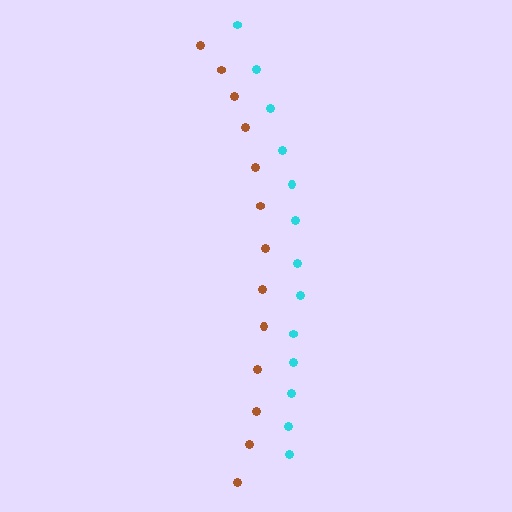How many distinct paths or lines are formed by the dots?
There are 2 distinct paths.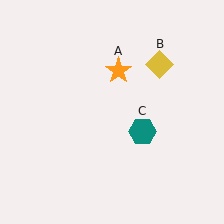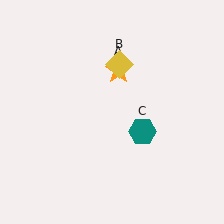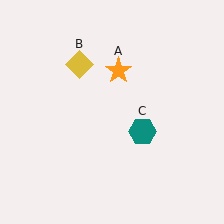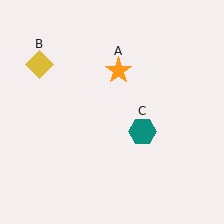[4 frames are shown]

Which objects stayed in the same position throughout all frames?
Orange star (object A) and teal hexagon (object C) remained stationary.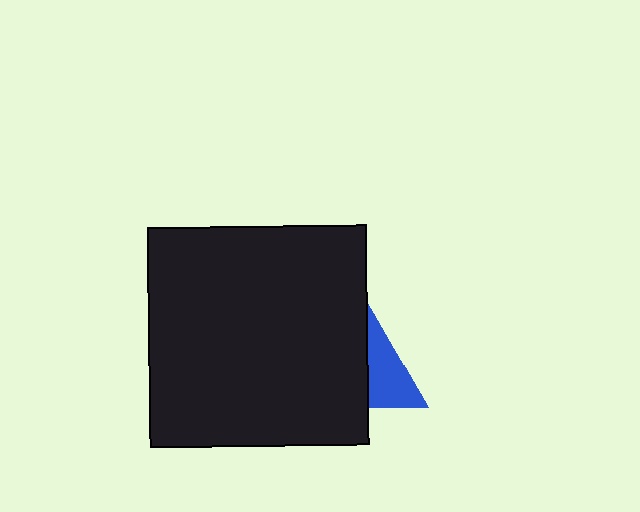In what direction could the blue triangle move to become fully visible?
The blue triangle could move right. That would shift it out from behind the black square entirely.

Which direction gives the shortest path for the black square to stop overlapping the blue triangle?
Moving left gives the shortest separation.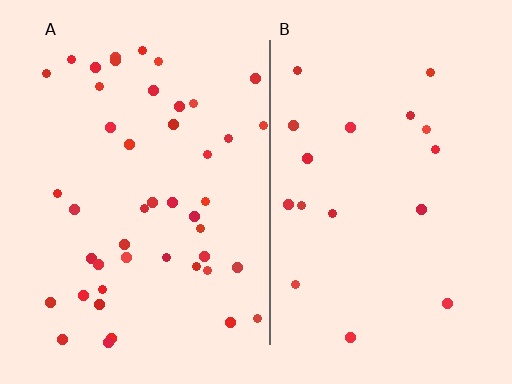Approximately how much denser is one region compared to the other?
Approximately 2.4× — region A over region B.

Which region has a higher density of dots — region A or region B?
A (the left).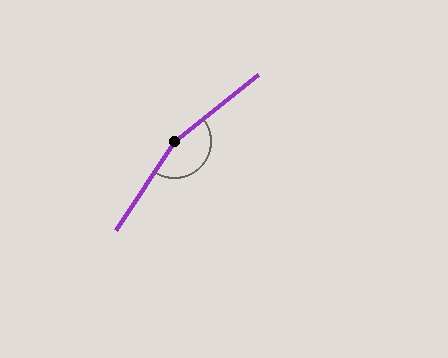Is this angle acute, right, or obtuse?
It is obtuse.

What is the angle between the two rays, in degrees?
Approximately 162 degrees.